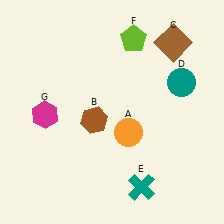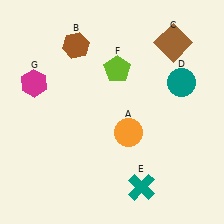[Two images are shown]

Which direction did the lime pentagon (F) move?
The lime pentagon (F) moved down.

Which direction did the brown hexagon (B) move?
The brown hexagon (B) moved up.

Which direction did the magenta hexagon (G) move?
The magenta hexagon (G) moved up.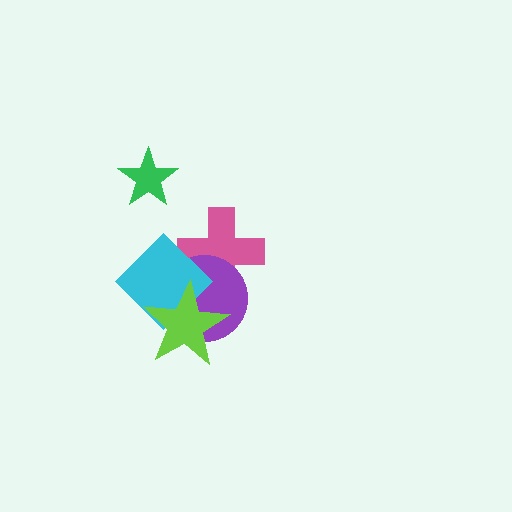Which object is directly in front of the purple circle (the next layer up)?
The cyan diamond is directly in front of the purple circle.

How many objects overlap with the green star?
0 objects overlap with the green star.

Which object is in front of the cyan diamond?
The lime star is in front of the cyan diamond.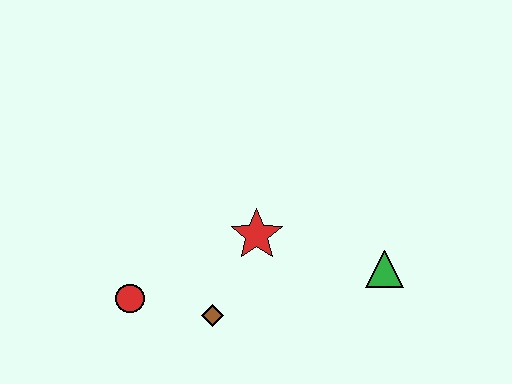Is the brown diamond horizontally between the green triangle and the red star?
No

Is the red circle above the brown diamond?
Yes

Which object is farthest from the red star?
The red circle is farthest from the red star.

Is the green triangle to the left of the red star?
No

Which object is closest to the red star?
The brown diamond is closest to the red star.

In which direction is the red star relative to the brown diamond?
The red star is above the brown diamond.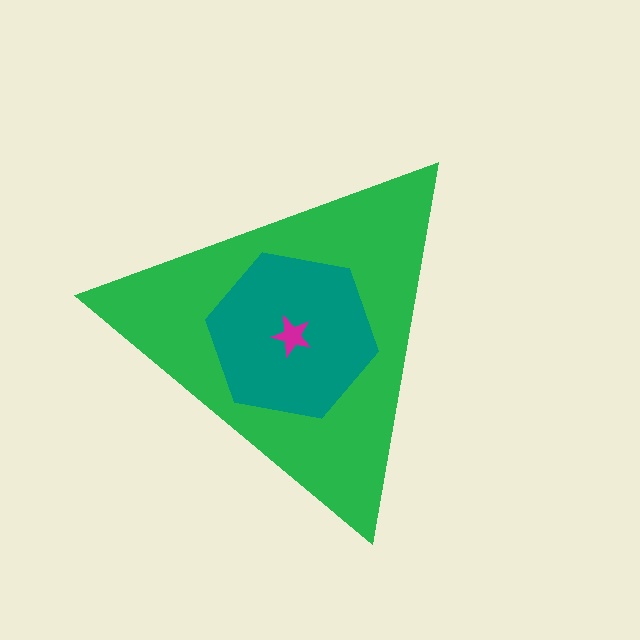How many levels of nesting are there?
3.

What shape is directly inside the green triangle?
The teal hexagon.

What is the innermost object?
The magenta star.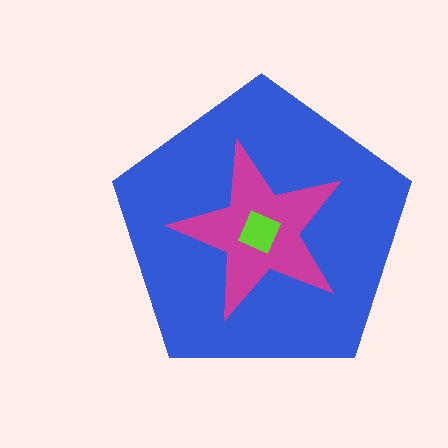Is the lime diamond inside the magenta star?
Yes.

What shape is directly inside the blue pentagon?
The magenta star.